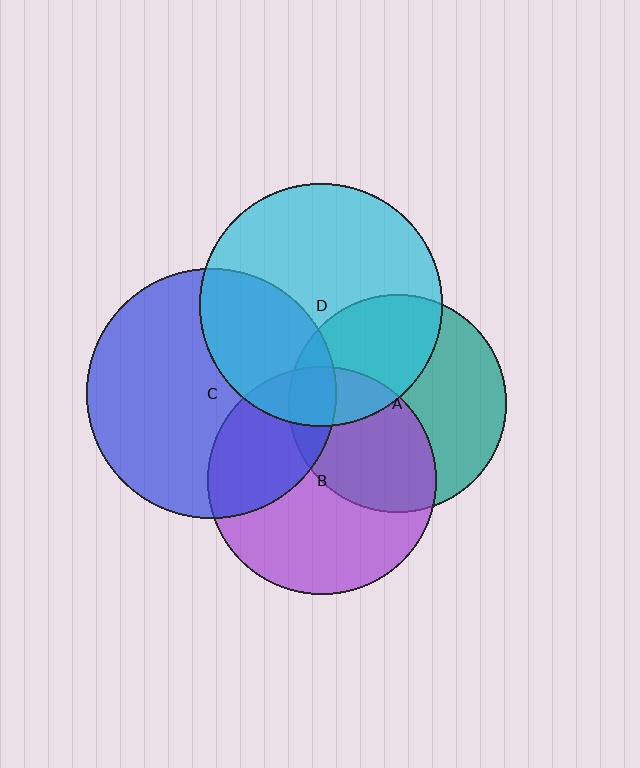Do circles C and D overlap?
Yes.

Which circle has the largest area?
Circle C (blue).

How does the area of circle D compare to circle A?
Approximately 1.2 times.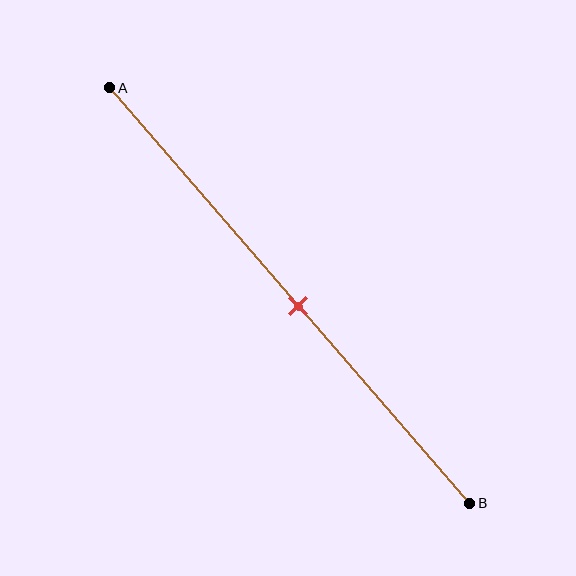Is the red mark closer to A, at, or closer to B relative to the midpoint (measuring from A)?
The red mark is approximately at the midpoint of segment AB.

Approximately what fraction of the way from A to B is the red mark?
The red mark is approximately 55% of the way from A to B.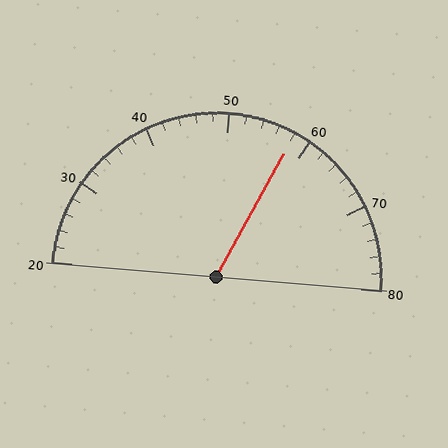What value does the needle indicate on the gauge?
The needle indicates approximately 58.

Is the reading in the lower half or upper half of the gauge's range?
The reading is in the upper half of the range (20 to 80).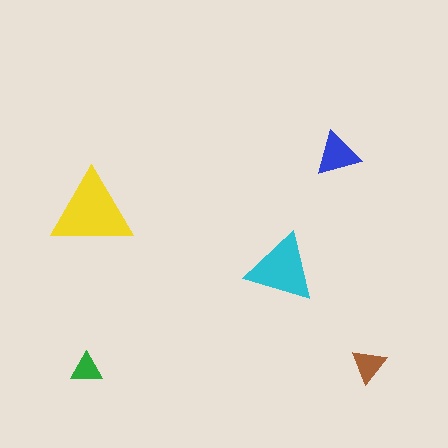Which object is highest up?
The blue triangle is topmost.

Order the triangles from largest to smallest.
the yellow one, the cyan one, the blue one, the brown one, the green one.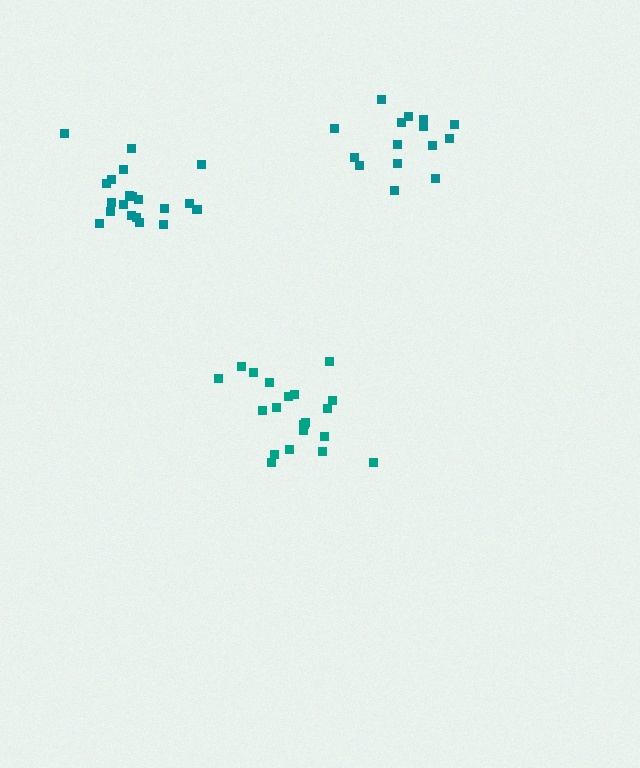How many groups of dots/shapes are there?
There are 3 groups.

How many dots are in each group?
Group 1: 20 dots, Group 2: 15 dots, Group 3: 20 dots (55 total).